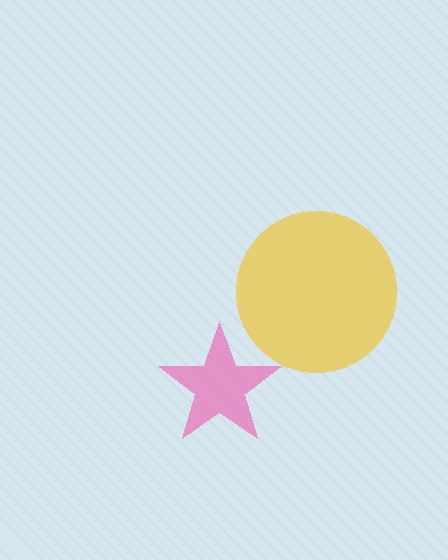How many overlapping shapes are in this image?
There are 2 overlapping shapes in the image.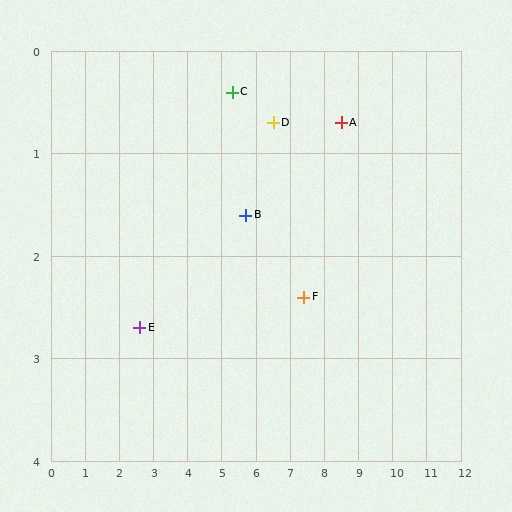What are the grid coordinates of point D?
Point D is at approximately (6.5, 0.7).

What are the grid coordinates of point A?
Point A is at approximately (8.5, 0.7).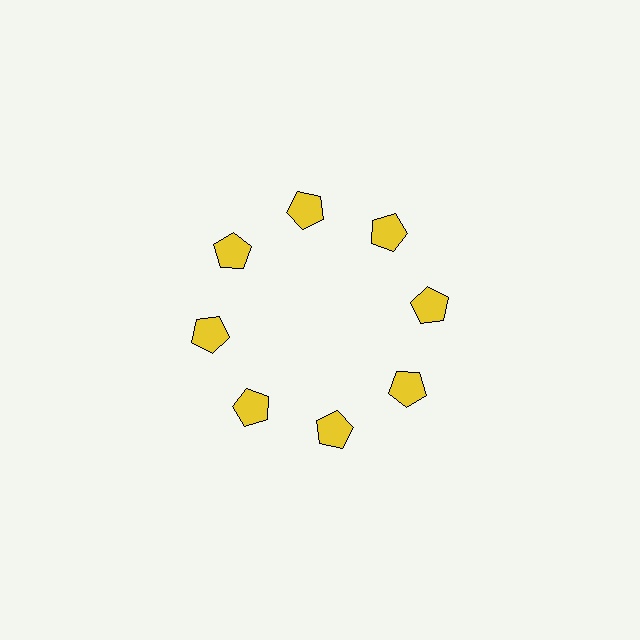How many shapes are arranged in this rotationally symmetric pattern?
There are 8 shapes, arranged in 8 groups of 1.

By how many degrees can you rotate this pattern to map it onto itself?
The pattern maps onto itself every 45 degrees of rotation.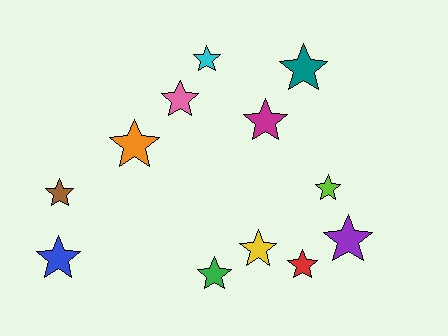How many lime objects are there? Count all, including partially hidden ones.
There is 1 lime object.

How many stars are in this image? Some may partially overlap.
There are 12 stars.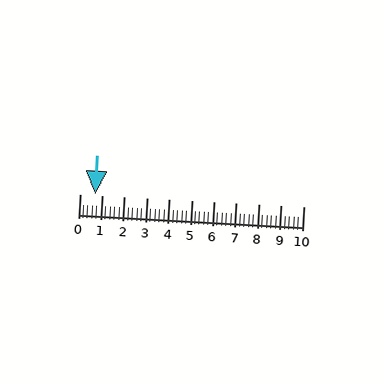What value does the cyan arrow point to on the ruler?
The cyan arrow points to approximately 0.7.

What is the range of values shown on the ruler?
The ruler shows values from 0 to 10.